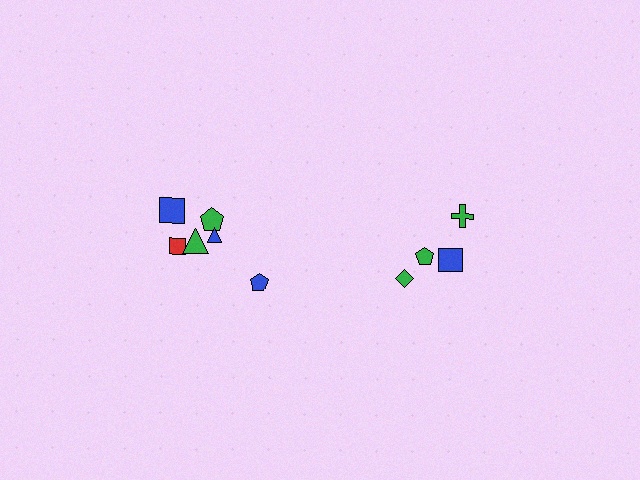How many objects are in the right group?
There are 4 objects.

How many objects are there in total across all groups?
There are 10 objects.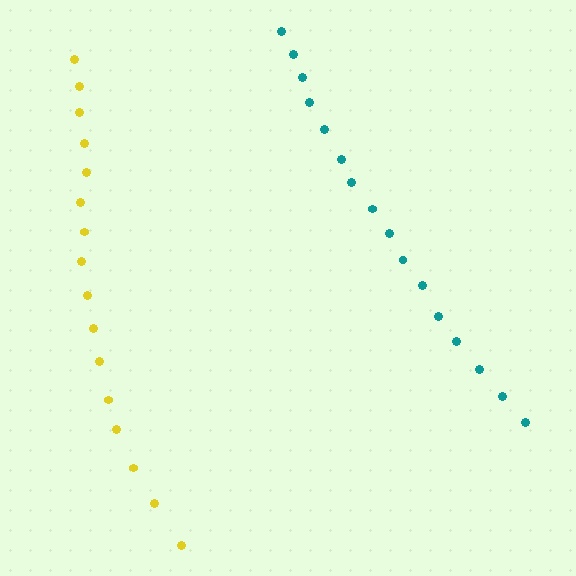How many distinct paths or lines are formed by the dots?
There are 2 distinct paths.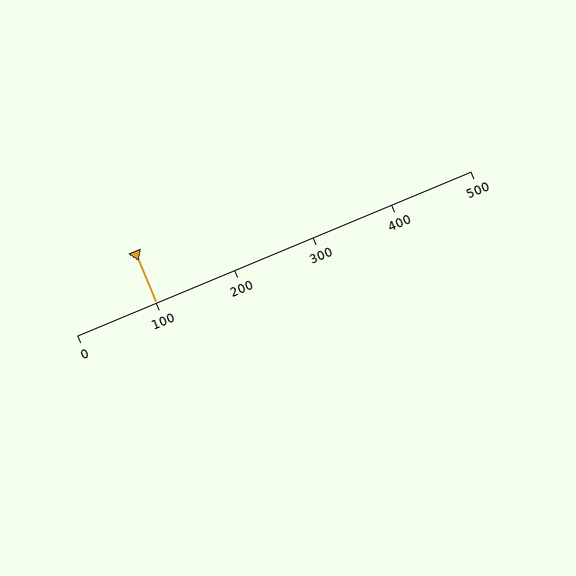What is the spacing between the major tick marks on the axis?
The major ticks are spaced 100 apart.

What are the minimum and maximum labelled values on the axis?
The axis runs from 0 to 500.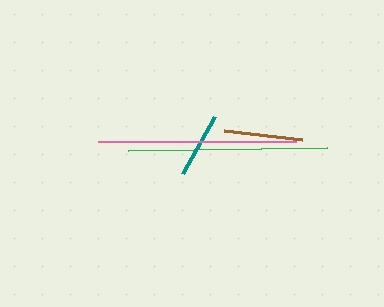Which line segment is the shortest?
The teal line is the shortest at approximately 66 pixels.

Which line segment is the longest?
The green line is the longest at approximately 199 pixels.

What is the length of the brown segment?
The brown segment is approximately 78 pixels long.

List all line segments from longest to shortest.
From longest to shortest: green, pink, brown, teal.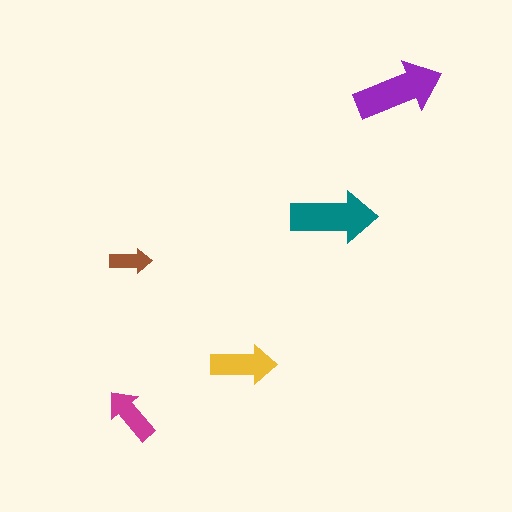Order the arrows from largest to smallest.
the purple one, the teal one, the yellow one, the magenta one, the brown one.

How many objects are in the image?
There are 5 objects in the image.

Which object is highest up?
The purple arrow is topmost.